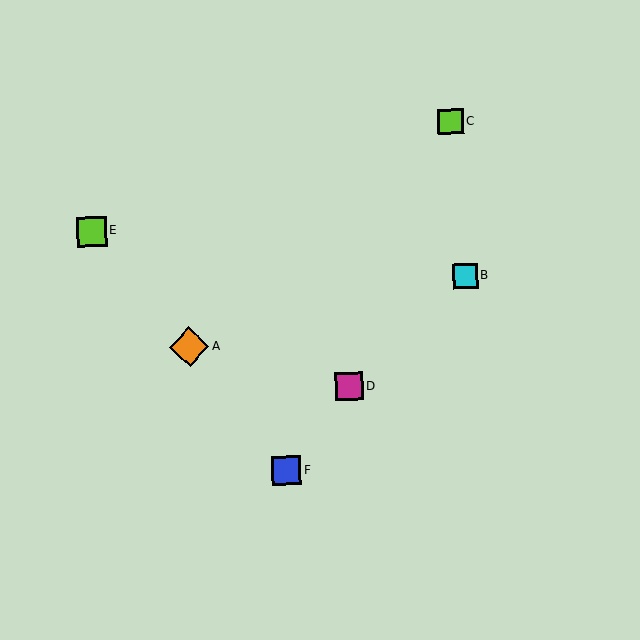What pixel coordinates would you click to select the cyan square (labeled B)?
Click at (465, 276) to select the cyan square B.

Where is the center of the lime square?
The center of the lime square is at (451, 121).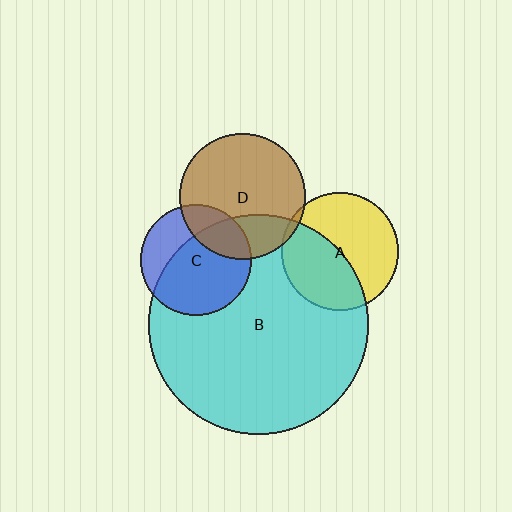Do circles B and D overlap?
Yes.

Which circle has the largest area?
Circle B (cyan).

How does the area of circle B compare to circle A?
Approximately 3.5 times.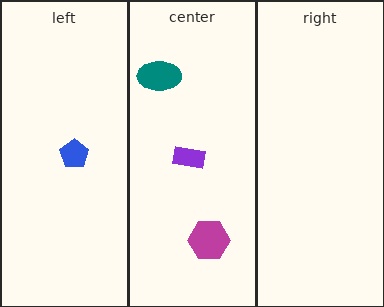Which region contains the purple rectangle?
The center region.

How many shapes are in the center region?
3.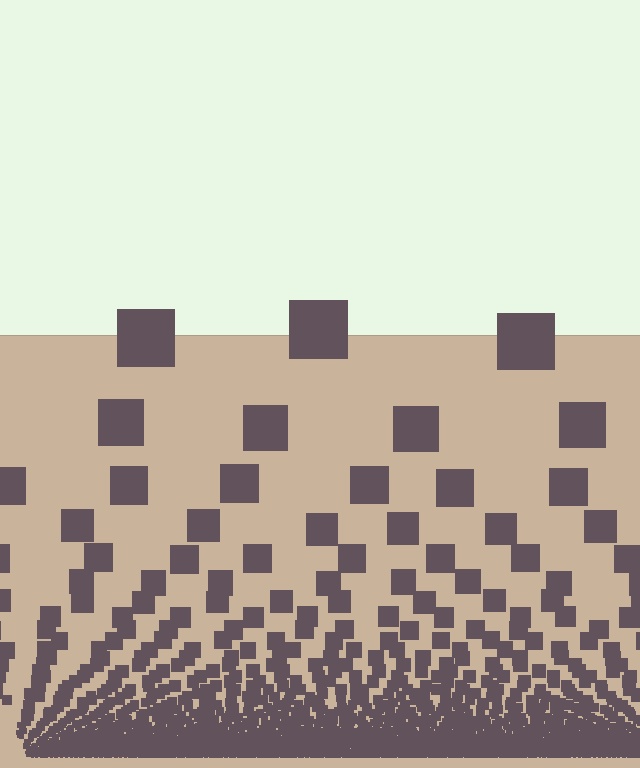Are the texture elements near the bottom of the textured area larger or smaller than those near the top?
Smaller. The gradient is inverted — elements near the bottom are smaller and denser.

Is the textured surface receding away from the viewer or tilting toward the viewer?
The surface appears to tilt toward the viewer. Texture elements get larger and sparser toward the top.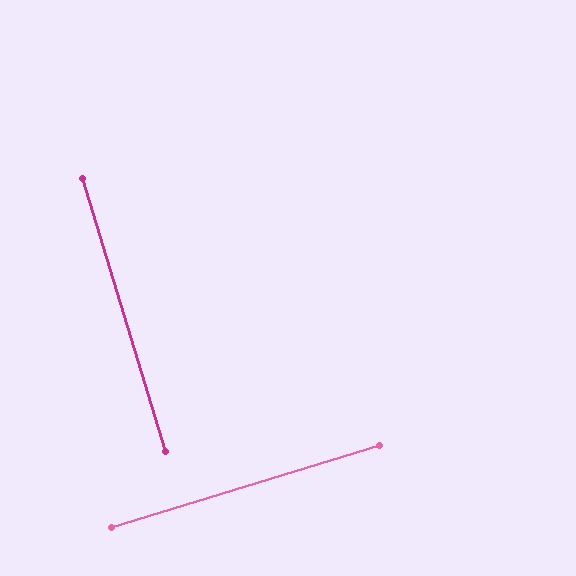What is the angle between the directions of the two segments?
Approximately 90 degrees.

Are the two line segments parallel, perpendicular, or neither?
Perpendicular — they meet at approximately 90°.